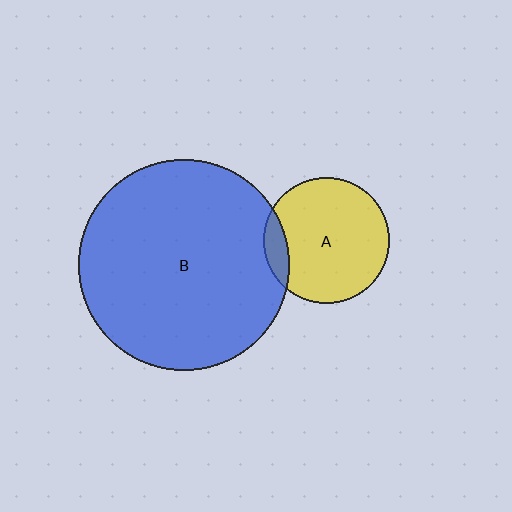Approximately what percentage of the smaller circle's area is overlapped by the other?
Approximately 10%.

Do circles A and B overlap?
Yes.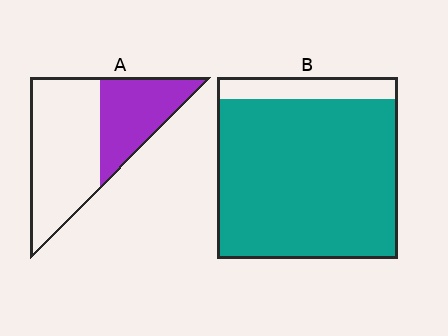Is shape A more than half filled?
No.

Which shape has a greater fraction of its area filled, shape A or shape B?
Shape B.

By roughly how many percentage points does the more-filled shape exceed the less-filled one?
By roughly 50 percentage points (B over A).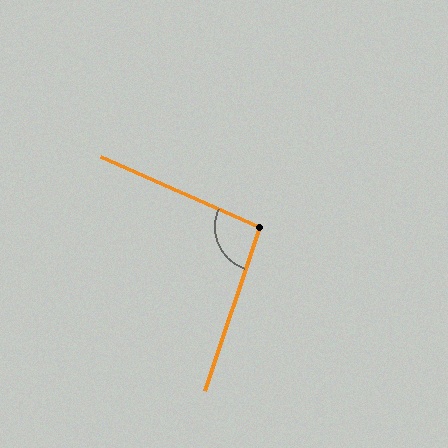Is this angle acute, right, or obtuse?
It is obtuse.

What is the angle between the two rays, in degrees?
Approximately 95 degrees.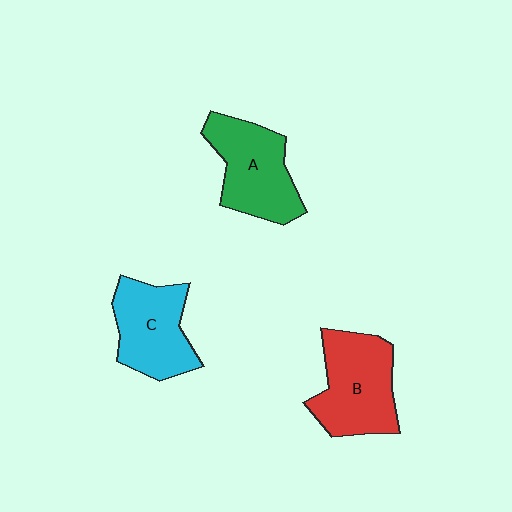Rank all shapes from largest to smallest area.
From largest to smallest: B (red), A (green), C (cyan).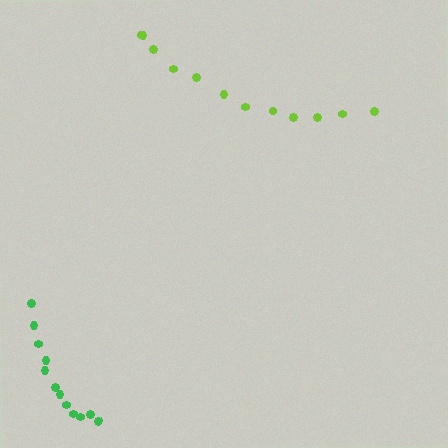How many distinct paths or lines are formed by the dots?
There are 2 distinct paths.